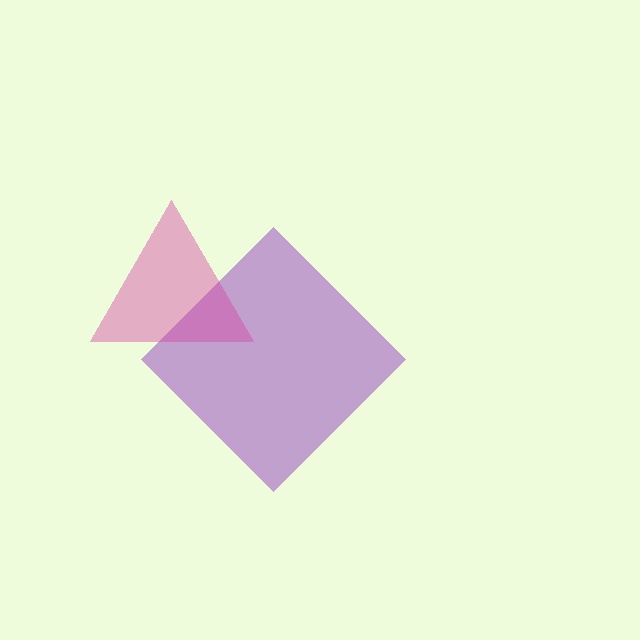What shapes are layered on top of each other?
The layered shapes are: a purple diamond, a magenta triangle.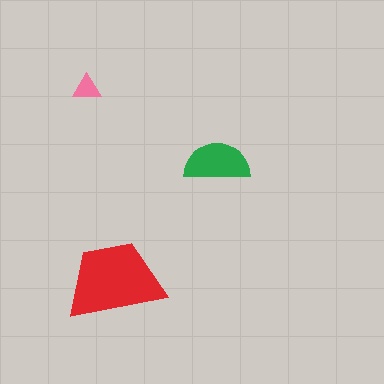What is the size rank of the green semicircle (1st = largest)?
2nd.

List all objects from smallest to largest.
The pink triangle, the green semicircle, the red trapezoid.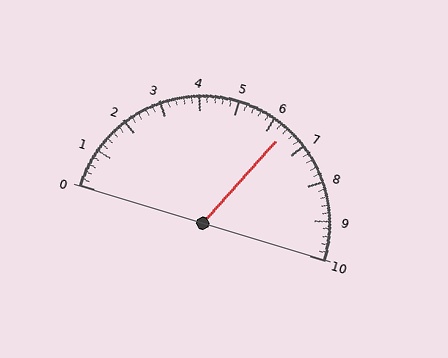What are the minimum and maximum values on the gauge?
The gauge ranges from 0 to 10.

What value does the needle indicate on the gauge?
The needle indicates approximately 6.4.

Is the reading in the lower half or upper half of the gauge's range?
The reading is in the upper half of the range (0 to 10).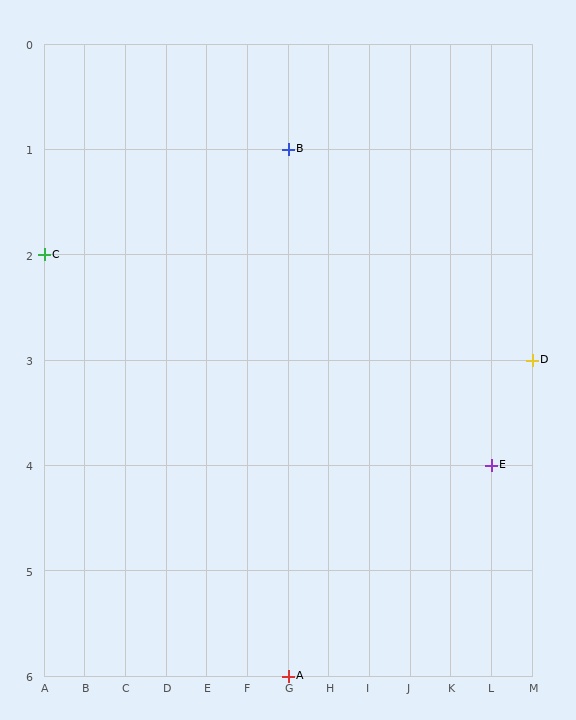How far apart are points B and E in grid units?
Points B and E are 5 columns and 3 rows apart (about 5.8 grid units diagonally).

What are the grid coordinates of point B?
Point B is at grid coordinates (G, 1).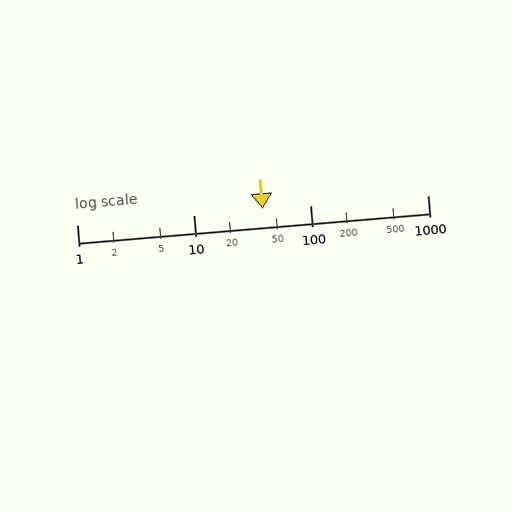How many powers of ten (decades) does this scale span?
The scale spans 3 decades, from 1 to 1000.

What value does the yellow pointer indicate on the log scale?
The pointer indicates approximately 39.